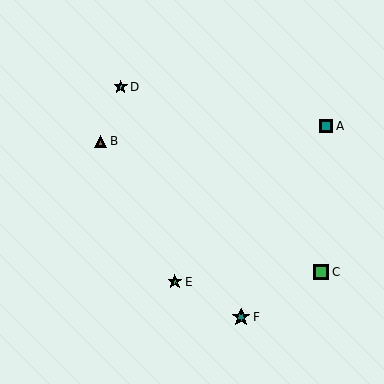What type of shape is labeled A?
Shape A is a teal square.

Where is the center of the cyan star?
The center of the cyan star is at (121, 87).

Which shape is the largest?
The teal star (labeled F) is the largest.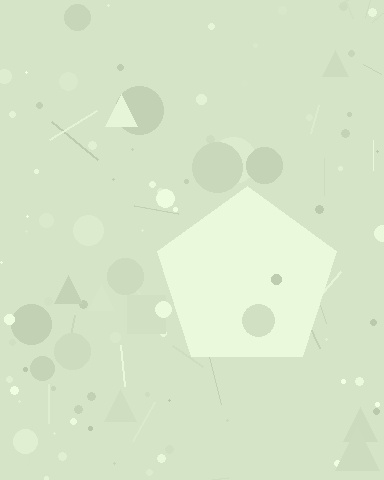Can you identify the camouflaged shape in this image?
The camouflaged shape is a pentagon.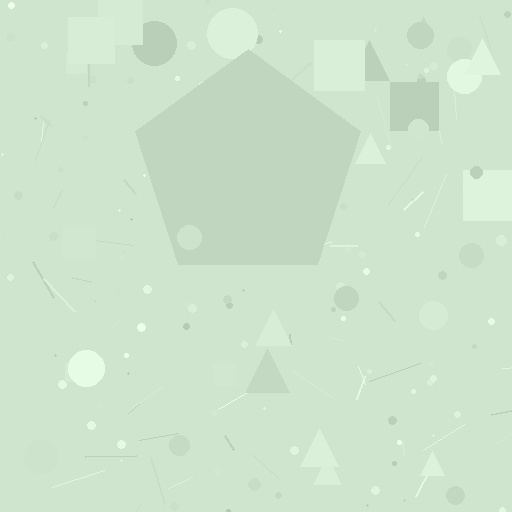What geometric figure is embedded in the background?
A pentagon is embedded in the background.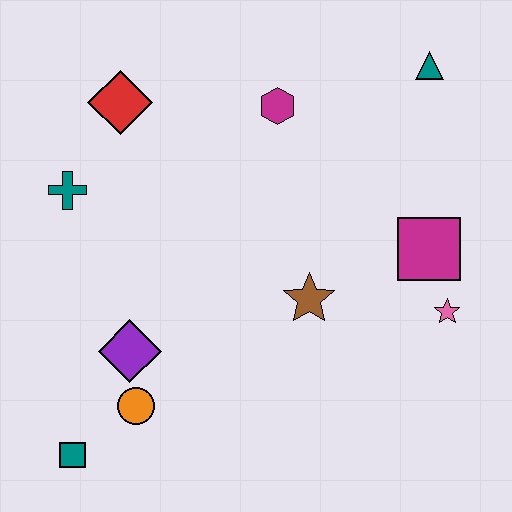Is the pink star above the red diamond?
No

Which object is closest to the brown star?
The magenta square is closest to the brown star.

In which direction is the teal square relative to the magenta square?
The teal square is to the left of the magenta square.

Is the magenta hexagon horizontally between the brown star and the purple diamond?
Yes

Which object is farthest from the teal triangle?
The teal square is farthest from the teal triangle.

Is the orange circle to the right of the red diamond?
Yes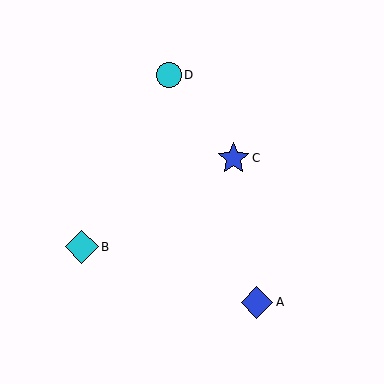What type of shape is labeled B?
Shape B is a cyan diamond.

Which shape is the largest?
The cyan diamond (labeled B) is the largest.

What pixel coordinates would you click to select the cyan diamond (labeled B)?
Click at (82, 247) to select the cyan diamond B.